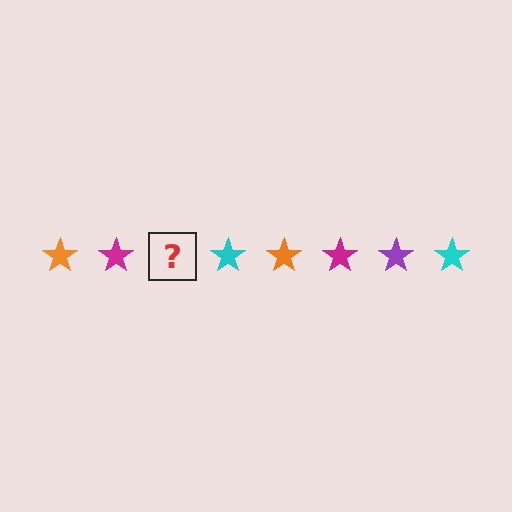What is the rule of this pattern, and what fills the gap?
The rule is that the pattern cycles through orange, magenta, purple, cyan stars. The gap should be filled with a purple star.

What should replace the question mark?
The question mark should be replaced with a purple star.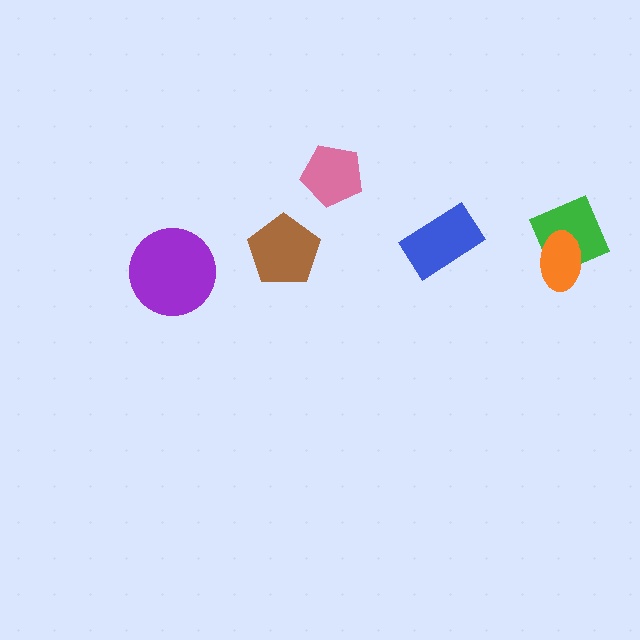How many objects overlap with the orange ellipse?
1 object overlaps with the orange ellipse.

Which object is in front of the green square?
The orange ellipse is in front of the green square.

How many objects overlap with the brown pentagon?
0 objects overlap with the brown pentagon.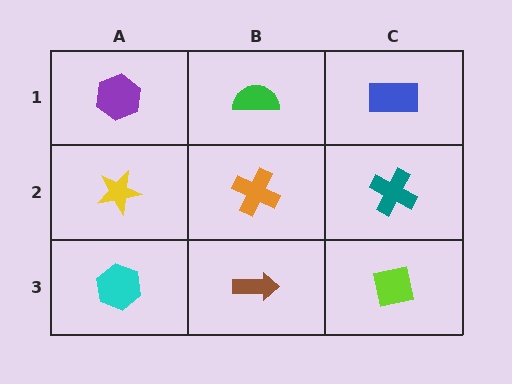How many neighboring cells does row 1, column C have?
2.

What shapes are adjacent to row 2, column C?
A blue rectangle (row 1, column C), a lime square (row 3, column C), an orange cross (row 2, column B).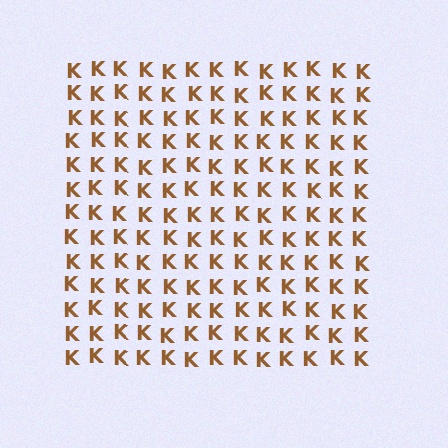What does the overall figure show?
The overall figure shows a square.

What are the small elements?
The small elements are letter K's.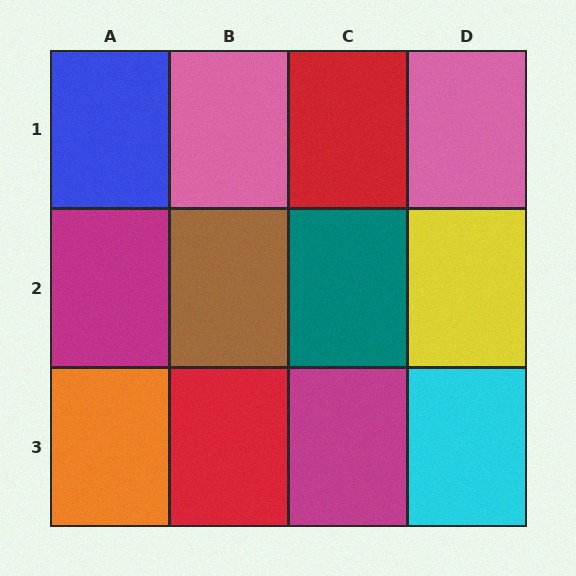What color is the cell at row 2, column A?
Magenta.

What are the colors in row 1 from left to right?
Blue, pink, red, pink.